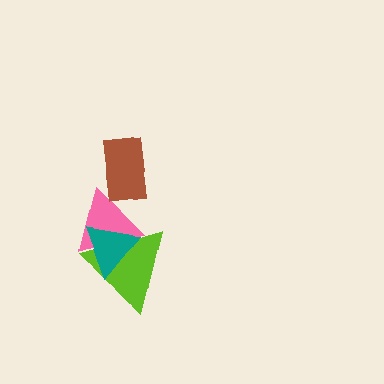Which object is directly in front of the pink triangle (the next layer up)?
The brown rectangle is directly in front of the pink triangle.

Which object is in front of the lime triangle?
The teal triangle is in front of the lime triangle.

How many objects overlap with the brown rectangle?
1 object overlaps with the brown rectangle.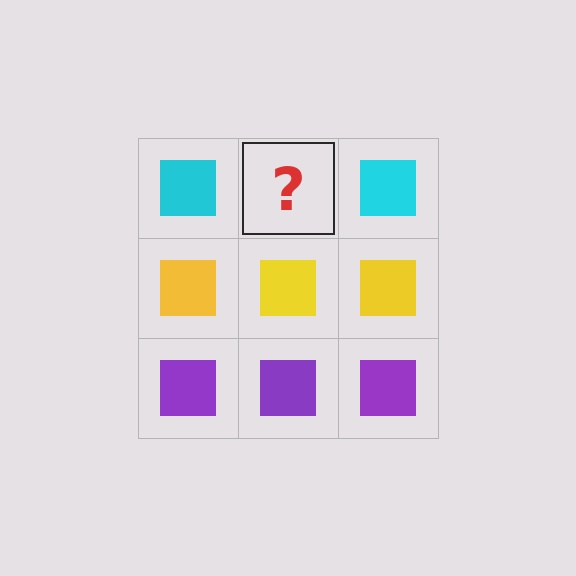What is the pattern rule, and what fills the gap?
The rule is that each row has a consistent color. The gap should be filled with a cyan square.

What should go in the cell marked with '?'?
The missing cell should contain a cyan square.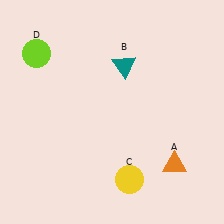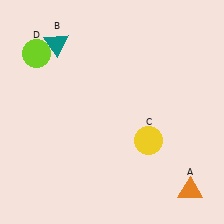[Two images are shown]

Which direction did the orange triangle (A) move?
The orange triangle (A) moved down.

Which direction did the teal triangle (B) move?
The teal triangle (B) moved left.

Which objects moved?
The objects that moved are: the orange triangle (A), the teal triangle (B), the yellow circle (C).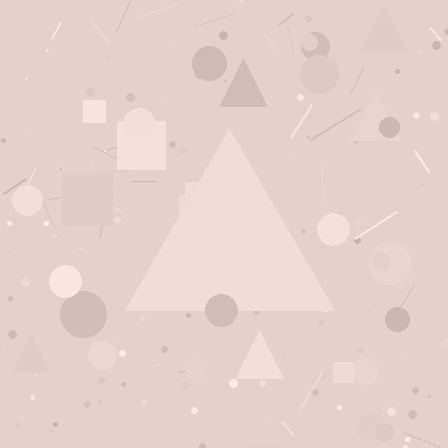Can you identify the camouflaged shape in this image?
The camouflaged shape is a triangle.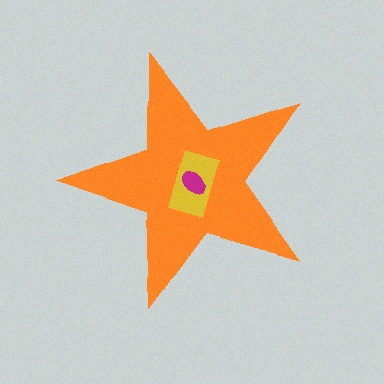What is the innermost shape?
The magenta ellipse.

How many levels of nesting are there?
3.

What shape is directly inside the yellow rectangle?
The magenta ellipse.